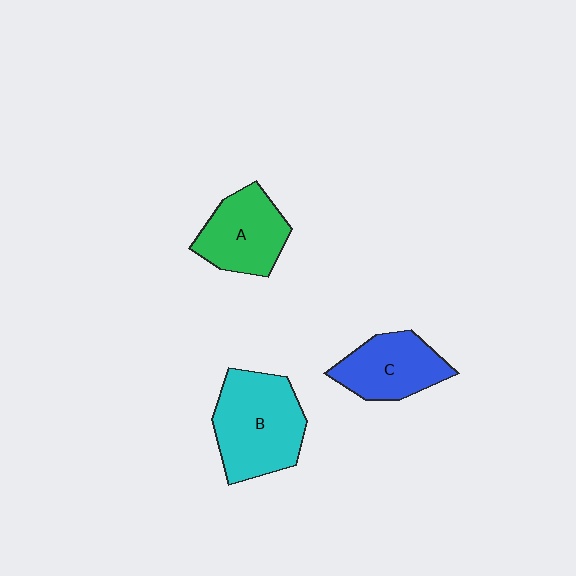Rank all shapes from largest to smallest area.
From largest to smallest: B (cyan), A (green), C (blue).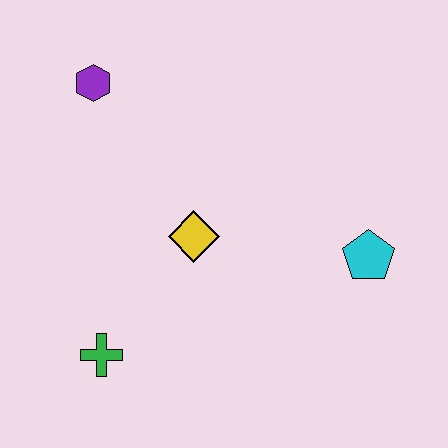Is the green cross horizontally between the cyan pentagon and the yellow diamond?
No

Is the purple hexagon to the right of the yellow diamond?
No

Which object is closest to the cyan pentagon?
The yellow diamond is closest to the cyan pentagon.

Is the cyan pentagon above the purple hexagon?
No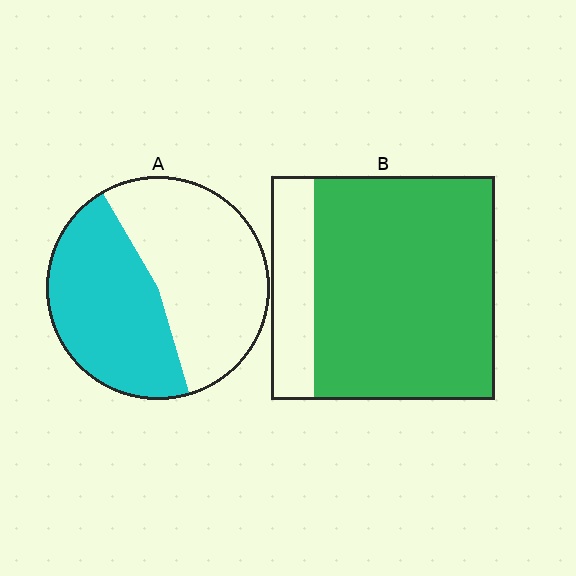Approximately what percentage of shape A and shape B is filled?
A is approximately 45% and B is approximately 80%.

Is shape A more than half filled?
Roughly half.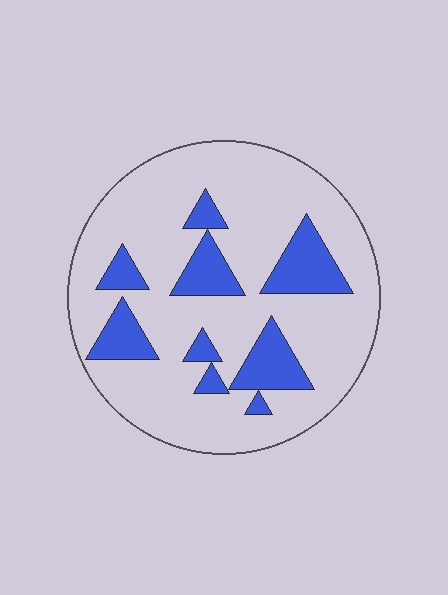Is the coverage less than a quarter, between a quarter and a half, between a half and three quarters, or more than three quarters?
Less than a quarter.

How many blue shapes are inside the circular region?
9.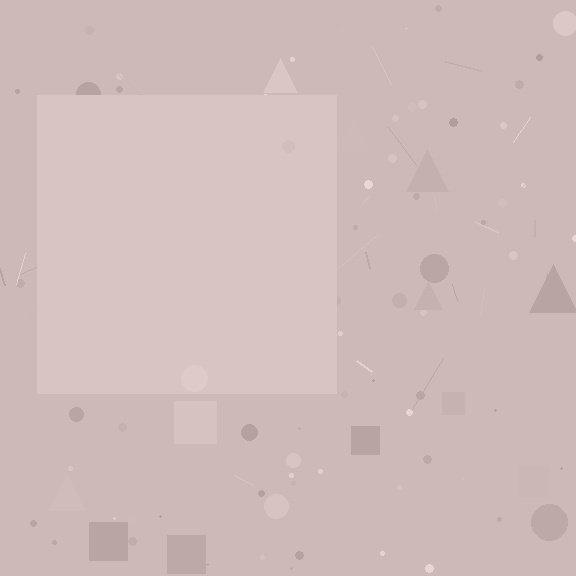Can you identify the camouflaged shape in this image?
The camouflaged shape is a square.